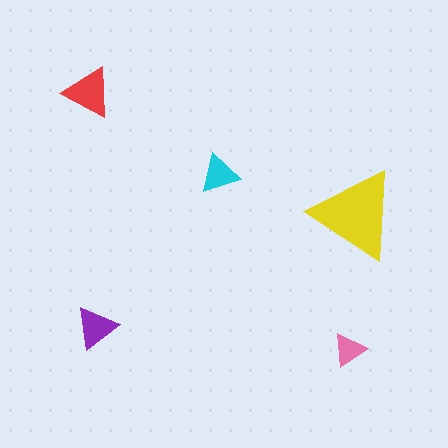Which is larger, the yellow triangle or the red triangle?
The yellow one.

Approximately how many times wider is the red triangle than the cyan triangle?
About 1.5 times wider.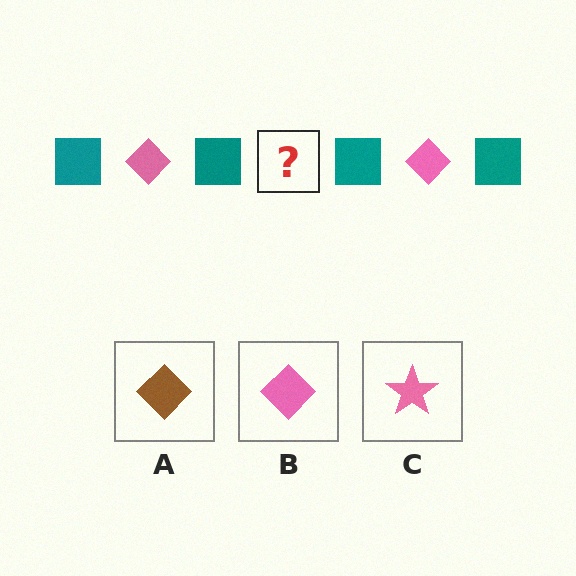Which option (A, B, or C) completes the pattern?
B.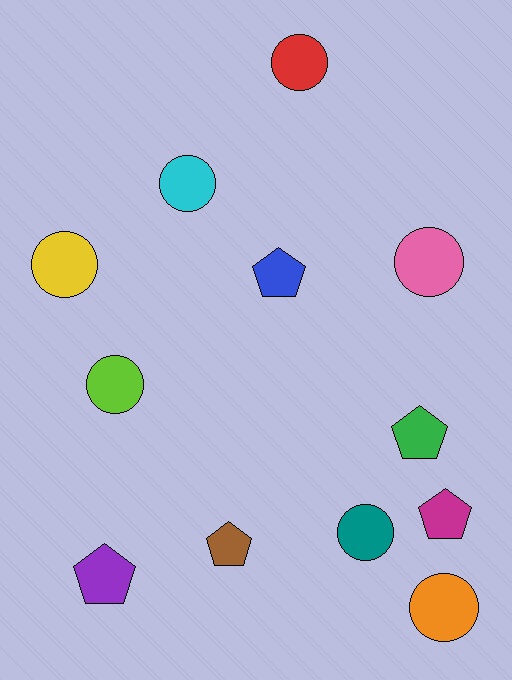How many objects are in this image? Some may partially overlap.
There are 12 objects.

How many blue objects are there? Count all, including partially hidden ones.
There is 1 blue object.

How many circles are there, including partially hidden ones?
There are 7 circles.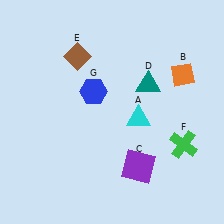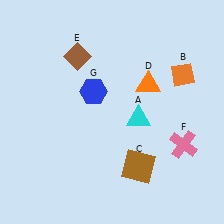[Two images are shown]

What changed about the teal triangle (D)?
In Image 1, D is teal. In Image 2, it changed to orange.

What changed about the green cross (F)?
In Image 1, F is green. In Image 2, it changed to pink.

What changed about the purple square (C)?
In Image 1, C is purple. In Image 2, it changed to brown.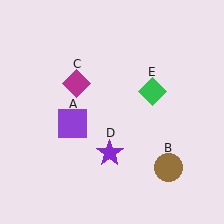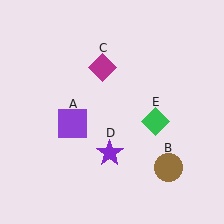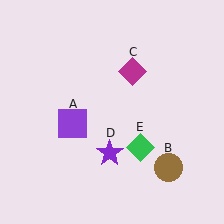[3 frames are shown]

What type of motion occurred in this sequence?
The magenta diamond (object C), green diamond (object E) rotated clockwise around the center of the scene.